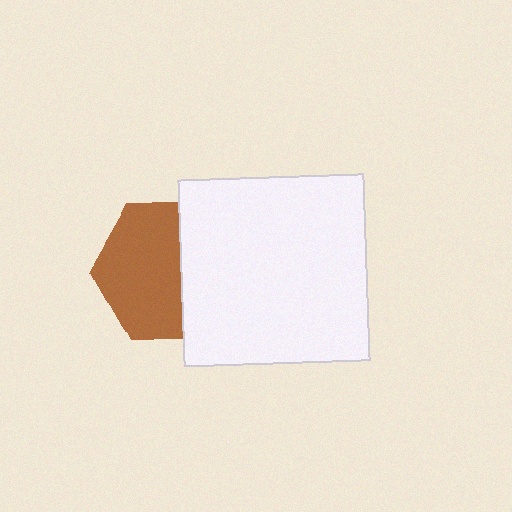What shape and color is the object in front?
The object in front is a white square.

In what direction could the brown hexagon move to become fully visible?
The brown hexagon could move left. That would shift it out from behind the white square entirely.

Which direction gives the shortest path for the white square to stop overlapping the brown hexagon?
Moving right gives the shortest separation.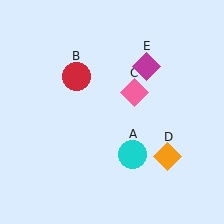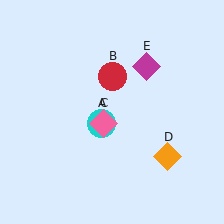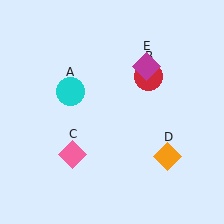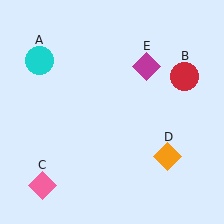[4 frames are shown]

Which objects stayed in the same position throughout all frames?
Orange diamond (object D) and magenta diamond (object E) remained stationary.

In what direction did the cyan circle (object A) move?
The cyan circle (object A) moved up and to the left.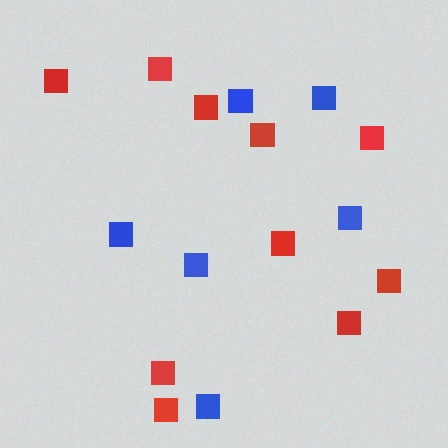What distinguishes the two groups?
There are 2 groups: one group of red squares (10) and one group of blue squares (6).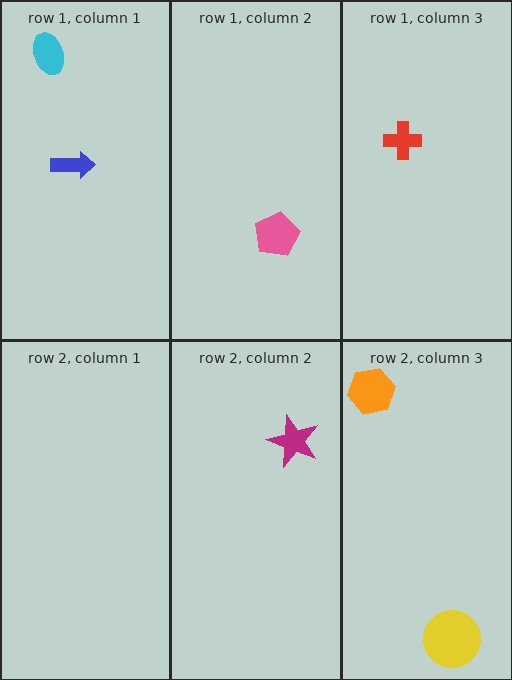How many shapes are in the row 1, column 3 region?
1.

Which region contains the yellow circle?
The row 2, column 3 region.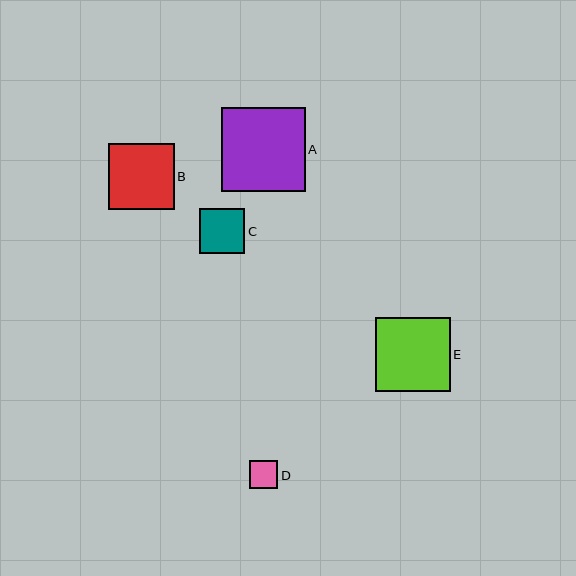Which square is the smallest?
Square D is the smallest with a size of approximately 28 pixels.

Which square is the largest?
Square A is the largest with a size of approximately 84 pixels.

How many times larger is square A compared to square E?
Square A is approximately 1.1 times the size of square E.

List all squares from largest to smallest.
From largest to smallest: A, E, B, C, D.